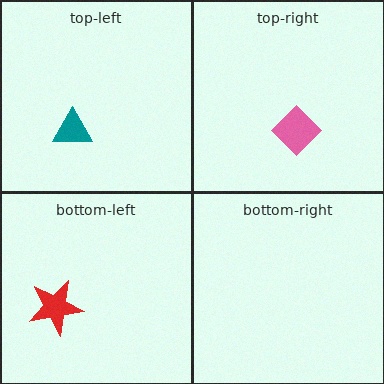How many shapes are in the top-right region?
1.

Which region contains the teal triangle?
The top-left region.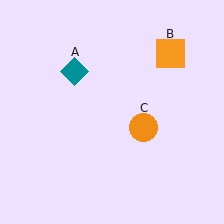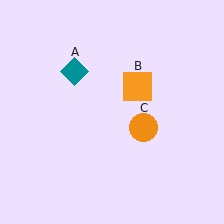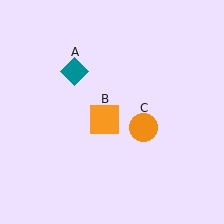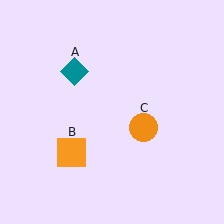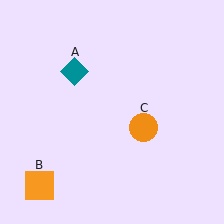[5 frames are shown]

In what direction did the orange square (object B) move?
The orange square (object B) moved down and to the left.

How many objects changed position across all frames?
1 object changed position: orange square (object B).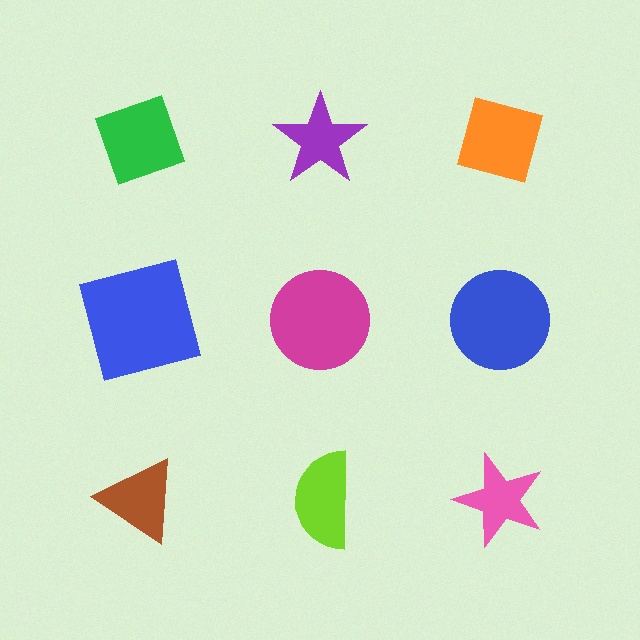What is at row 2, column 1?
A blue square.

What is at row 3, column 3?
A pink star.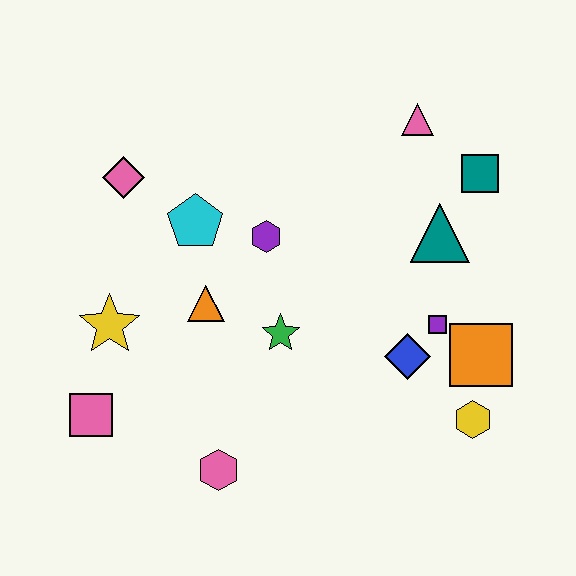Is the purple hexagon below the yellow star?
No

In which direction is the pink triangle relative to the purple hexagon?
The pink triangle is to the right of the purple hexagon.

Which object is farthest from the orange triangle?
The teal square is farthest from the orange triangle.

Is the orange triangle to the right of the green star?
No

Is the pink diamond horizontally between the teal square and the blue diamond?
No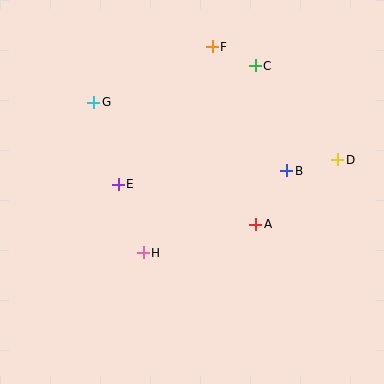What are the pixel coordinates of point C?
Point C is at (255, 66).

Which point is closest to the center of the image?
Point A at (256, 224) is closest to the center.